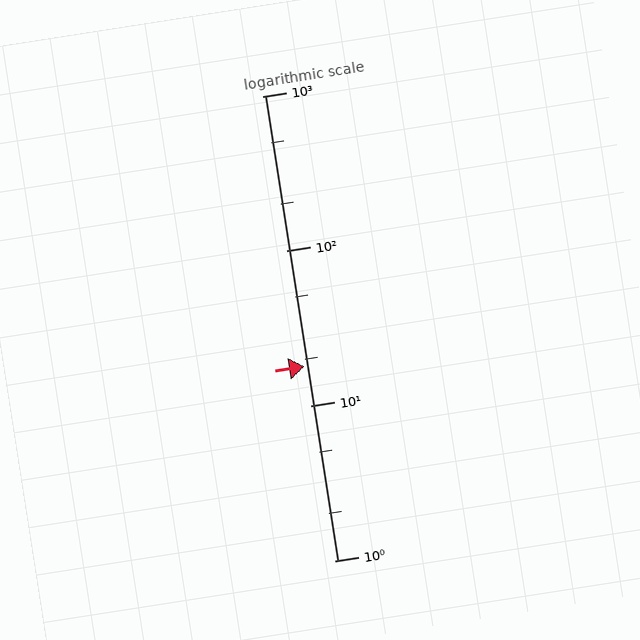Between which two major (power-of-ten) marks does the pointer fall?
The pointer is between 10 and 100.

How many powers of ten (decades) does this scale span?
The scale spans 3 decades, from 1 to 1000.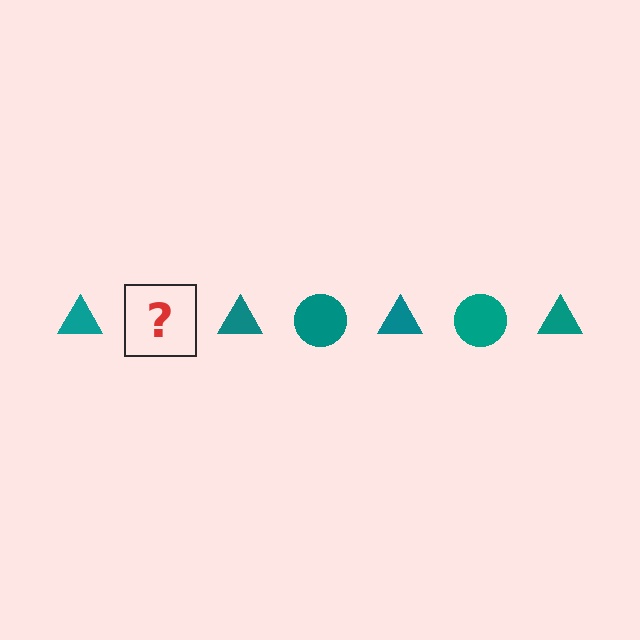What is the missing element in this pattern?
The missing element is a teal circle.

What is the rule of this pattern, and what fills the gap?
The rule is that the pattern cycles through triangle, circle shapes in teal. The gap should be filled with a teal circle.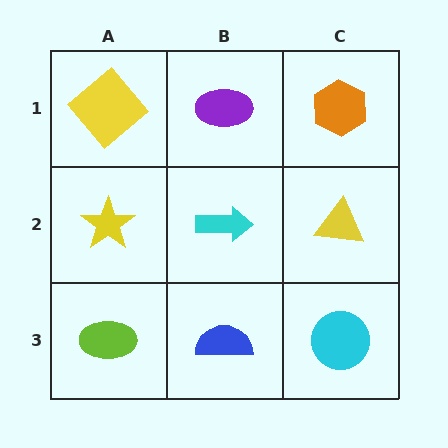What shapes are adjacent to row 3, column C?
A yellow triangle (row 2, column C), a blue semicircle (row 3, column B).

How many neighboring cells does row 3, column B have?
3.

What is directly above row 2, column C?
An orange hexagon.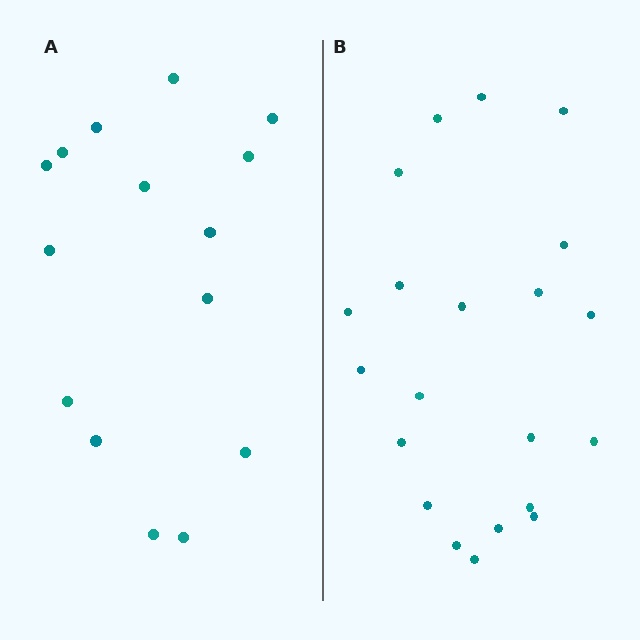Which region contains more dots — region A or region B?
Region B (the right region) has more dots.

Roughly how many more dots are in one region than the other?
Region B has about 6 more dots than region A.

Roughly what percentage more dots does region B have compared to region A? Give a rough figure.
About 40% more.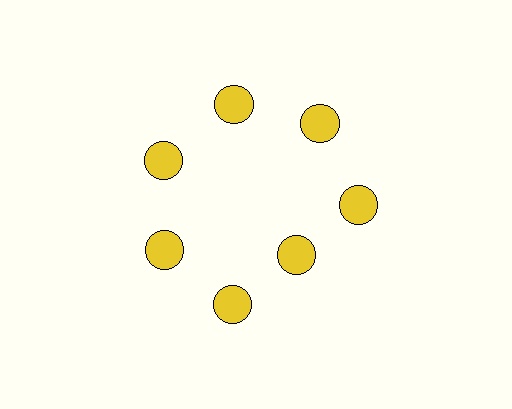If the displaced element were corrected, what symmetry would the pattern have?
It would have 7-fold rotational symmetry — the pattern would map onto itself every 51 degrees.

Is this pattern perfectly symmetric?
No. The 7 yellow circles are arranged in a ring, but one element near the 5 o'clock position is pulled inward toward the center, breaking the 7-fold rotational symmetry.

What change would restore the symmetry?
The symmetry would be restored by moving it outward, back onto the ring so that all 7 circles sit at equal angles and equal distance from the center.